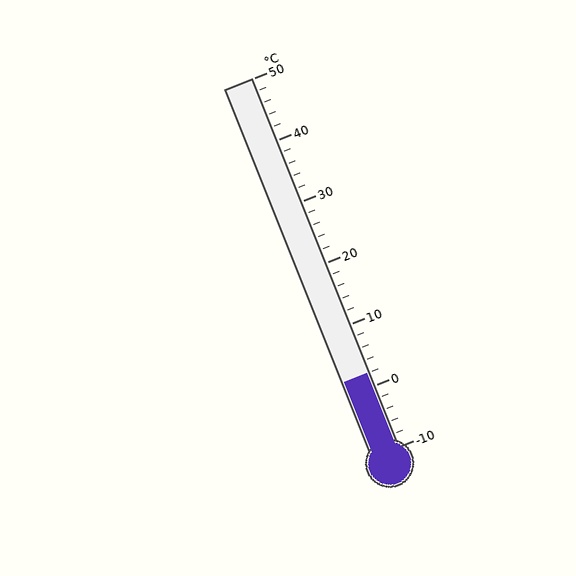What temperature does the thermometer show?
The thermometer shows approximately 2°C.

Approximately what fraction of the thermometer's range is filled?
The thermometer is filled to approximately 20% of its range.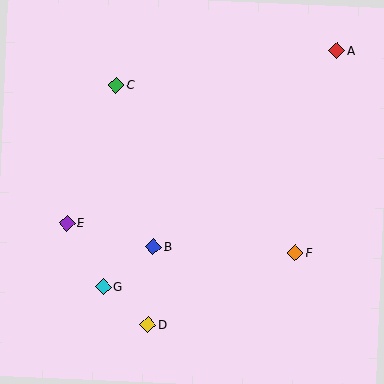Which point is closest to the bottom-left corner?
Point G is closest to the bottom-left corner.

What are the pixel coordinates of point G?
Point G is at (103, 287).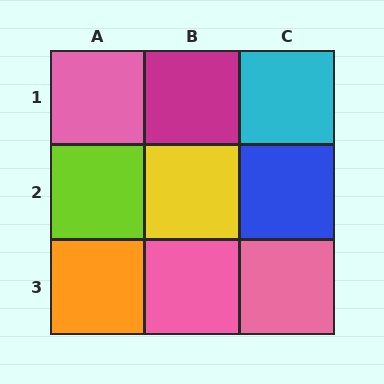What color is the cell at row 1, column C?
Cyan.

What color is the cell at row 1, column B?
Magenta.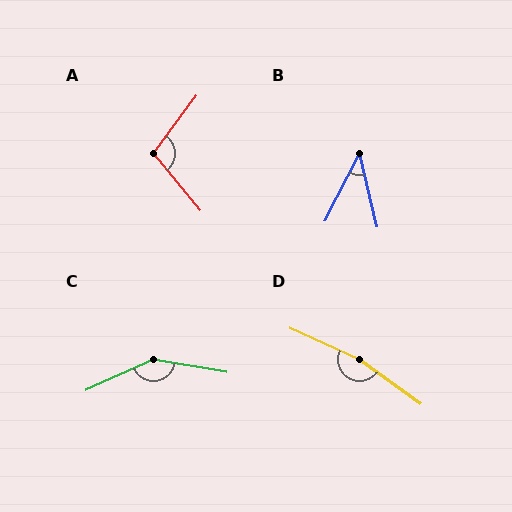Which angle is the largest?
D, at approximately 168 degrees.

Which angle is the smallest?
B, at approximately 41 degrees.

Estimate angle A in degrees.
Approximately 103 degrees.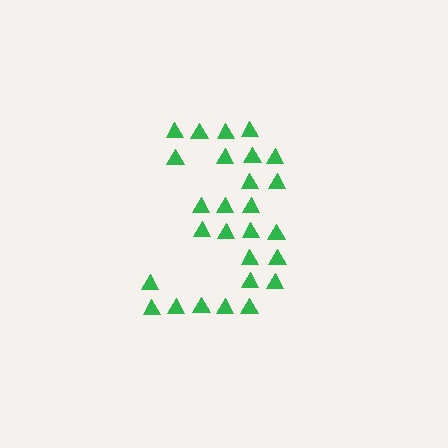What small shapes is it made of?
It is made of small triangles.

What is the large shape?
The large shape is the digit 3.